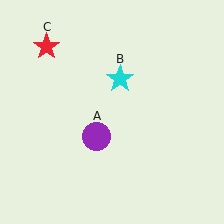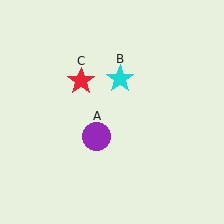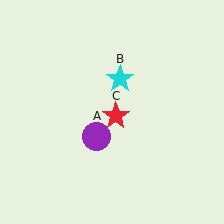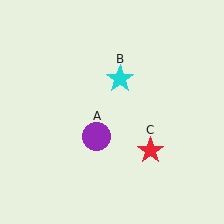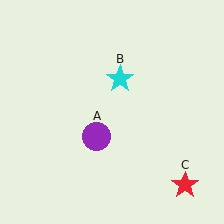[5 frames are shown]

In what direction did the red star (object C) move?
The red star (object C) moved down and to the right.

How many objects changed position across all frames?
1 object changed position: red star (object C).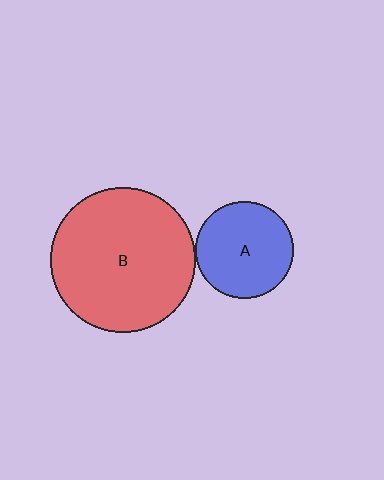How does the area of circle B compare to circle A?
Approximately 2.2 times.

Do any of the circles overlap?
No, none of the circles overlap.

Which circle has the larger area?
Circle B (red).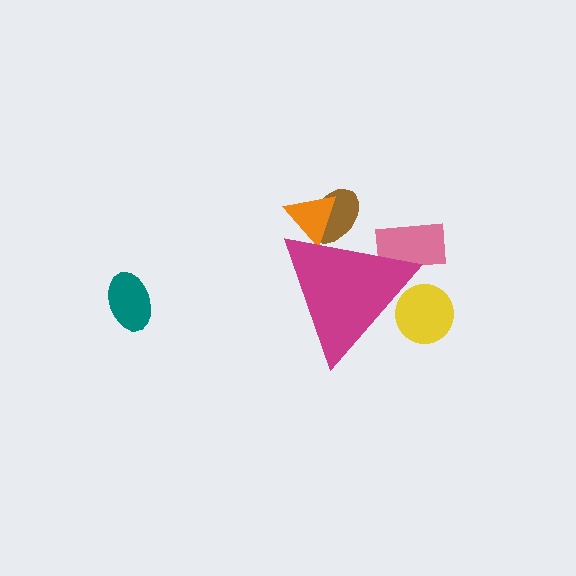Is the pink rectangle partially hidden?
Yes, the pink rectangle is partially hidden behind the magenta triangle.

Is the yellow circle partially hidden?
Yes, the yellow circle is partially hidden behind the magenta triangle.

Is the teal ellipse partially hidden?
No, the teal ellipse is fully visible.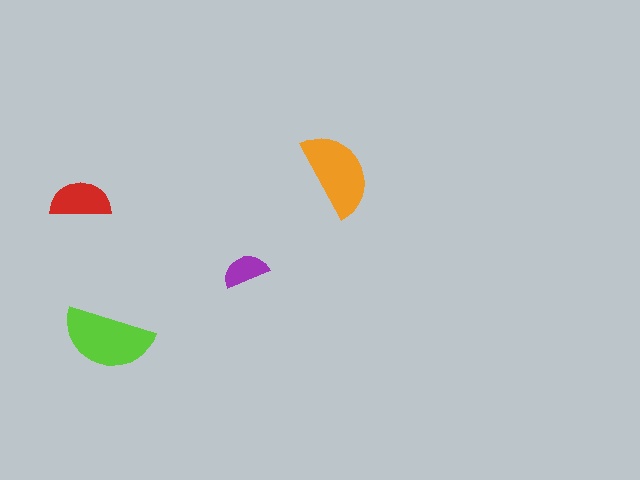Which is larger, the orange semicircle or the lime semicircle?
The lime one.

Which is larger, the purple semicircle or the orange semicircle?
The orange one.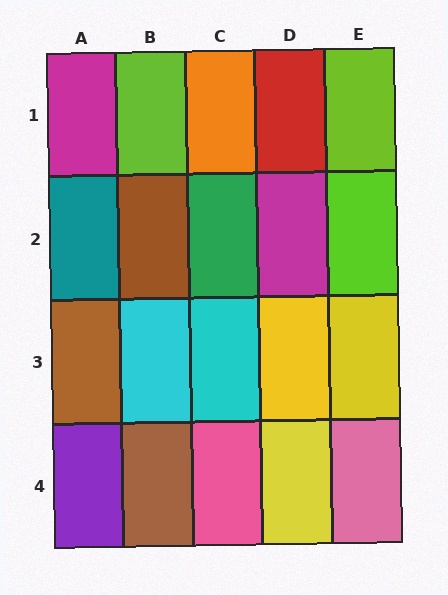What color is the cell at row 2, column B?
Brown.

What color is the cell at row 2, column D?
Magenta.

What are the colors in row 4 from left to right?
Purple, brown, pink, yellow, pink.